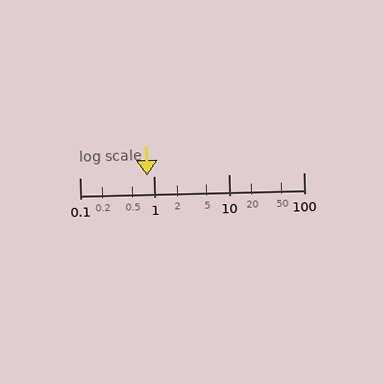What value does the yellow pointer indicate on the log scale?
The pointer indicates approximately 0.8.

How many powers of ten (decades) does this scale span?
The scale spans 3 decades, from 0.1 to 100.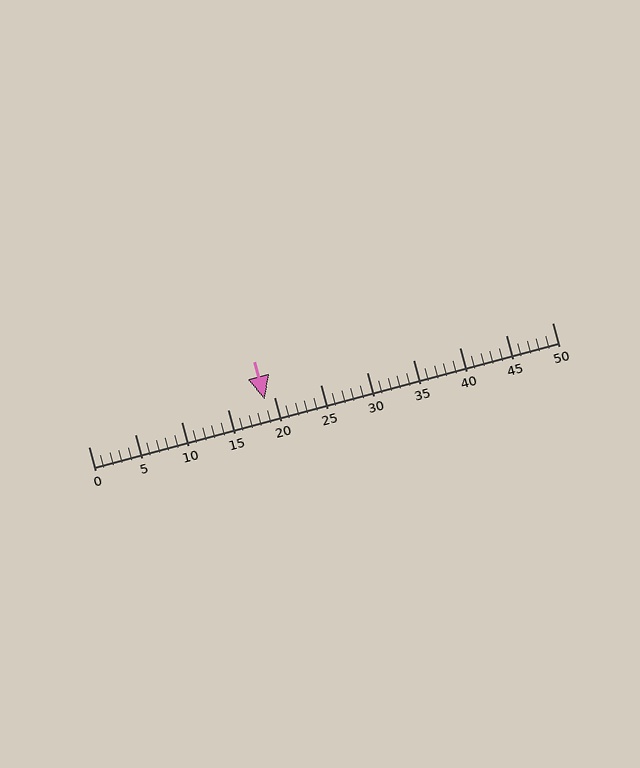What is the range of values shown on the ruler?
The ruler shows values from 0 to 50.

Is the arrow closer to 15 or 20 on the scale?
The arrow is closer to 20.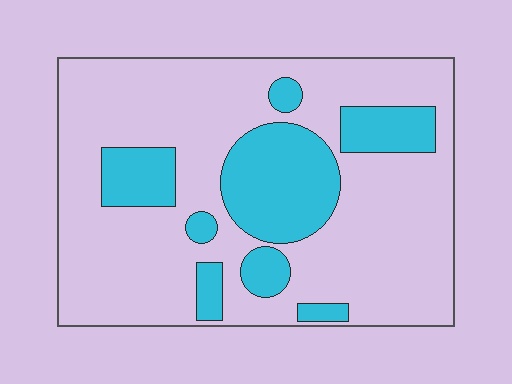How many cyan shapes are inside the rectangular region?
8.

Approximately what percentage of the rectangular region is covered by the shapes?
Approximately 25%.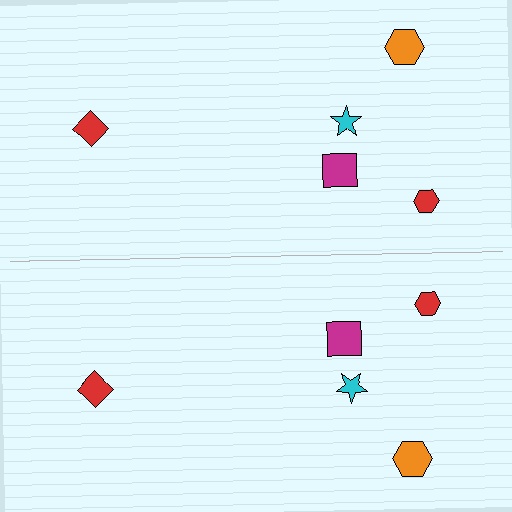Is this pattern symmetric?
Yes, this pattern has bilateral (reflection) symmetry.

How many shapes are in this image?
There are 10 shapes in this image.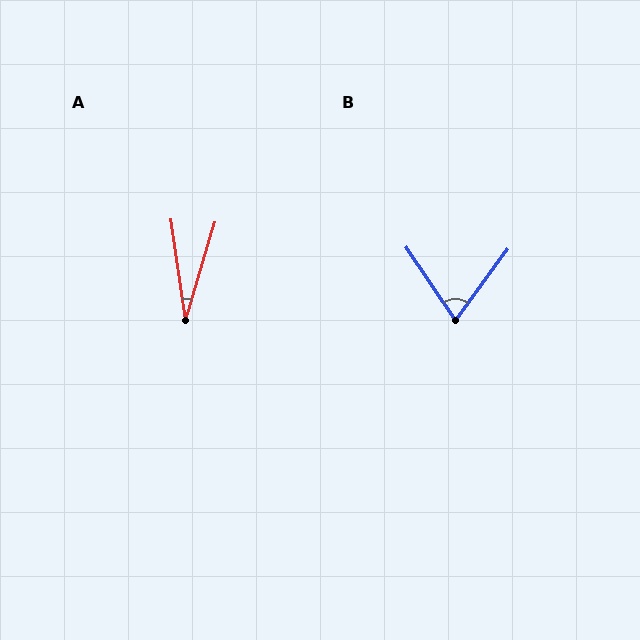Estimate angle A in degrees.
Approximately 25 degrees.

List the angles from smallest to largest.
A (25°), B (70°).